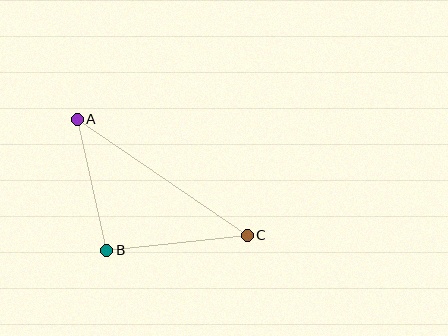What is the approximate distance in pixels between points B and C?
The distance between B and C is approximately 141 pixels.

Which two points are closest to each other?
Points A and B are closest to each other.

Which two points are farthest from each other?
Points A and C are farthest from each other.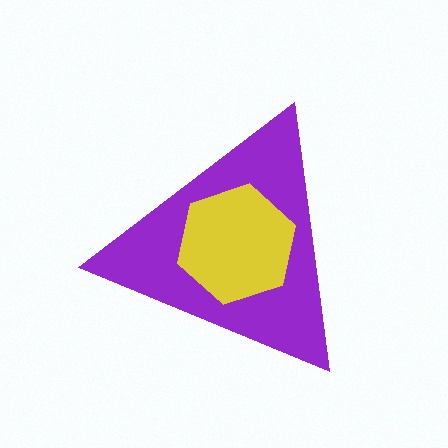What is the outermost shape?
The purple triangle.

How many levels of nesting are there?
2.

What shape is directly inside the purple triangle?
The yellow hexagon.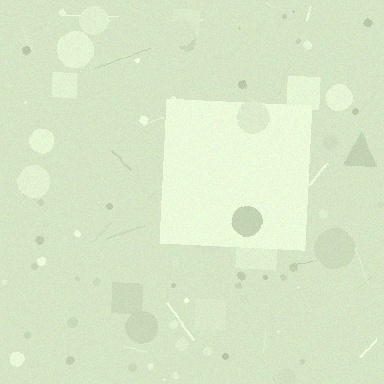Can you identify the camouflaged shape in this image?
The camouflaged shape is a square.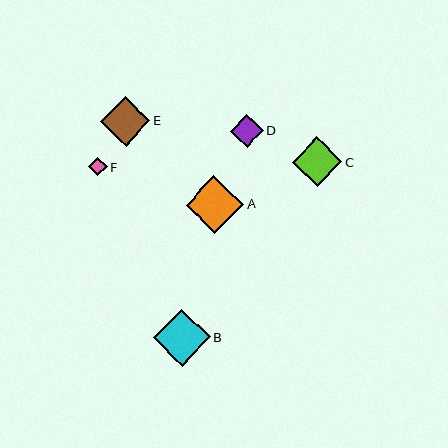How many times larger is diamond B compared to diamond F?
Diamond B is approximately 3.1 times the size of diamond F.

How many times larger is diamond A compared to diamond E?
Diamond A is approximately 1.2 times the size of diamond E.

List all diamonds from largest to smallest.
From largest to smallest: A, B, E, C, D, F.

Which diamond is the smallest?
Diamond F is the smallest with a size of approximately 18 pixels.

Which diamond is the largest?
Diamond A is the largest with a size of approximately 58 pixels.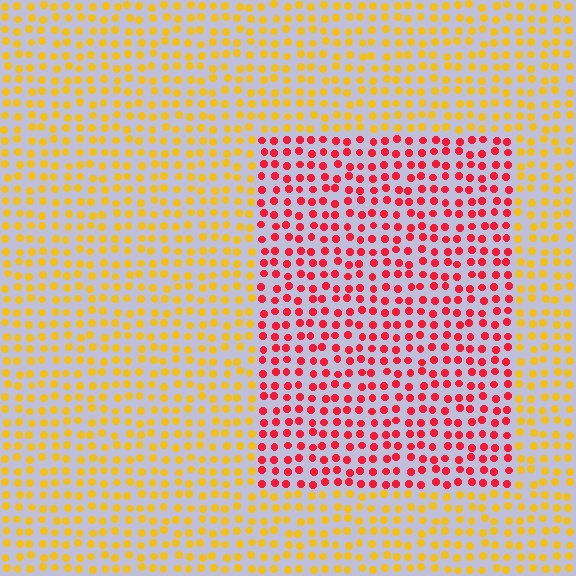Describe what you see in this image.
The image is filled with small yellow elements in a uniform arrangement. A rectangle-shaped region is visible where the elements are tinted to a slightly different hue, forming a subtle color boundary.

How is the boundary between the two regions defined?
The boundary is defined purely by a slight shift in hue (about 55 degrees). Spacing, size, and orientation are identical on both sides.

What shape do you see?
I see a rectangle.